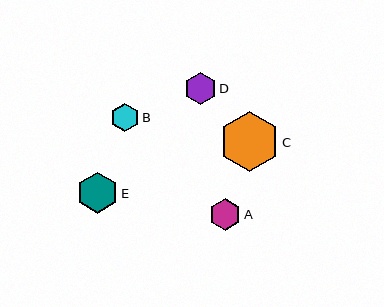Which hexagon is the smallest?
Hexagon B is the smallest with a size of approximately 28 pixels.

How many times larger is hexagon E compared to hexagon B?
Hexagon E is approximately 1.5 times the size of hexagon B.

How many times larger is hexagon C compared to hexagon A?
Hexagon C is approximately 1.9 times the size of hexagon A.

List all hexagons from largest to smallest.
From largest to smallest: C, E, D, A, B.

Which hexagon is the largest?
Hexagon C is the largest with a size of approximately 60 pixels.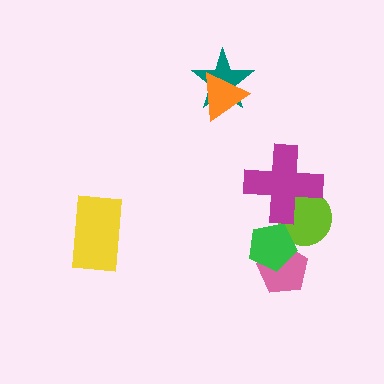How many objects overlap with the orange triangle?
1 object overlaps with the orange triangle.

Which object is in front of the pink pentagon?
The green pentagon is in front of the pink pentagon.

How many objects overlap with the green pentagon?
2 objects overlap with the green pentagon.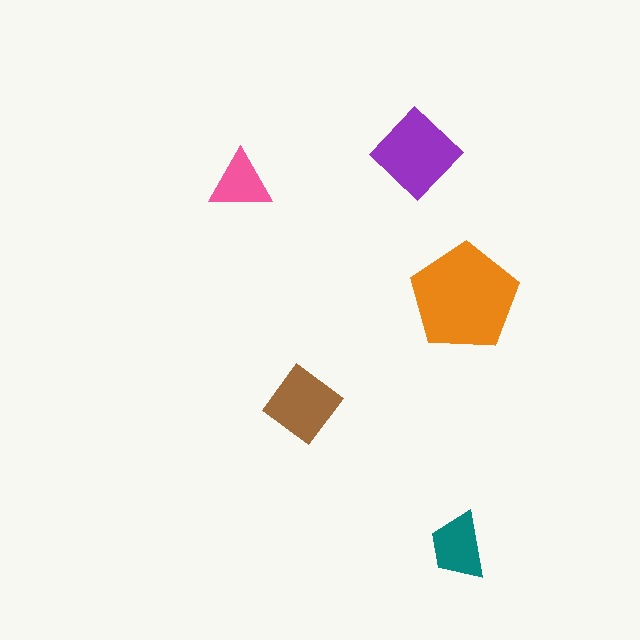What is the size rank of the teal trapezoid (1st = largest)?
4th.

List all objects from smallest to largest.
The pink triangle, the teal trapezoid, the brown diamond, the purple diamond, the orange pentagon.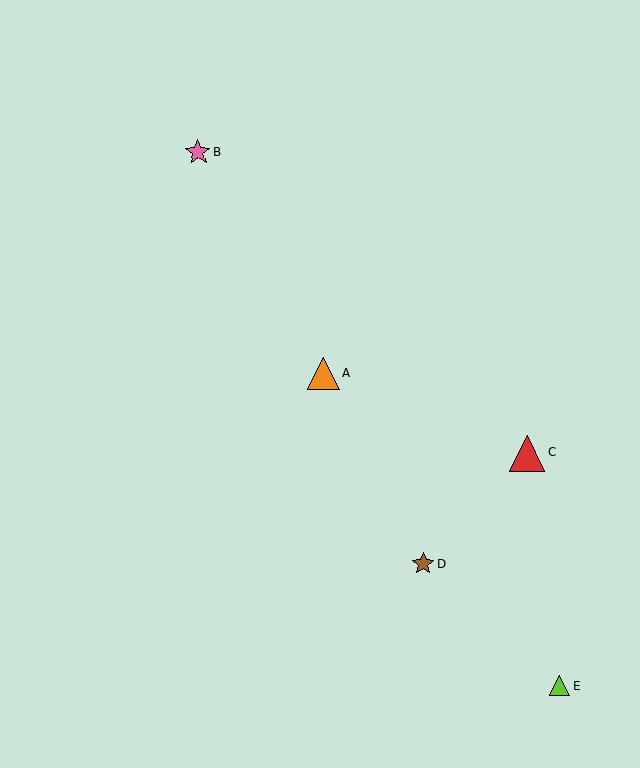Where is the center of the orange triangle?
The center of the orange triangle is at (323, 373).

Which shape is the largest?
The red triangle (labeled C) is the largest.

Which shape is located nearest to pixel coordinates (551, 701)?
The lime triangle (labeled E) at (560, 686) is nearest to that location.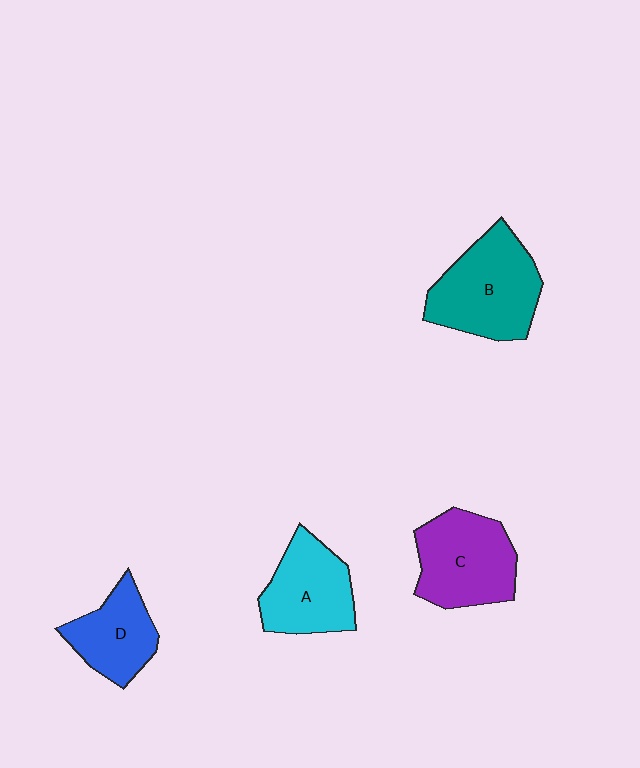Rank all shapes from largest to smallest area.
From largest to smallest: B (teal), C (purple), A (cyan), D (blue).